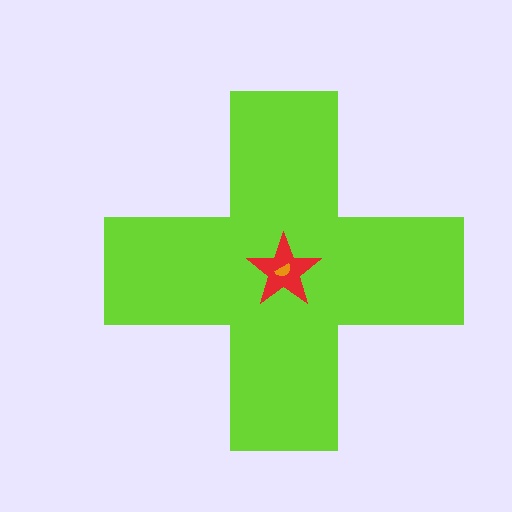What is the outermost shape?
The lime cross.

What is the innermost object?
The orange semicircle.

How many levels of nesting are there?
3.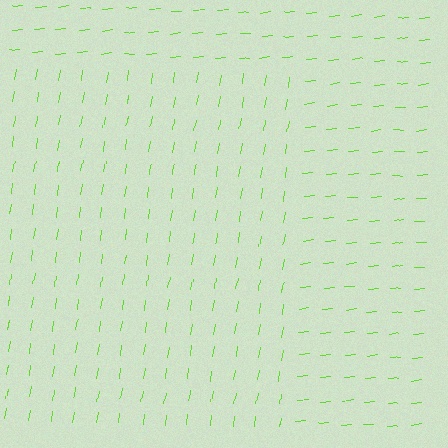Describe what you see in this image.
The image is filled with small lime line segments. A rectangle region in the image has lines oriented differently from the surrounding lines, creating a visible texture boundary.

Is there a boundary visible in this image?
Yes, there is a texture boundary formed by a change in line orientation.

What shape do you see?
I see a rectangle.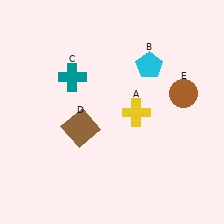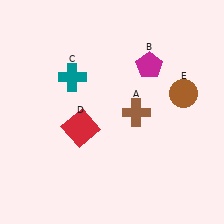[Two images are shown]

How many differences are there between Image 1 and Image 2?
There are 3 differences between the two images.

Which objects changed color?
A changed from yellow to brown. B changed from cyan to magenta. D changed from brown to red.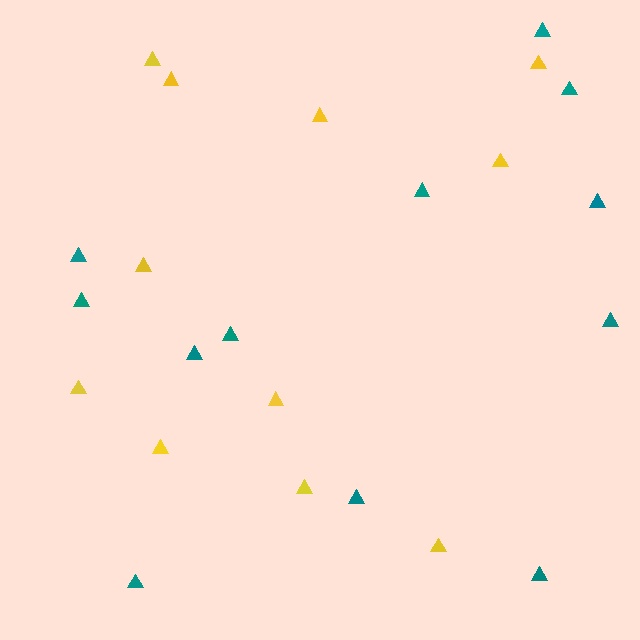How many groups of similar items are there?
There are 2 groups: one group of teal triangles (12) and one group of yellow triangles (11).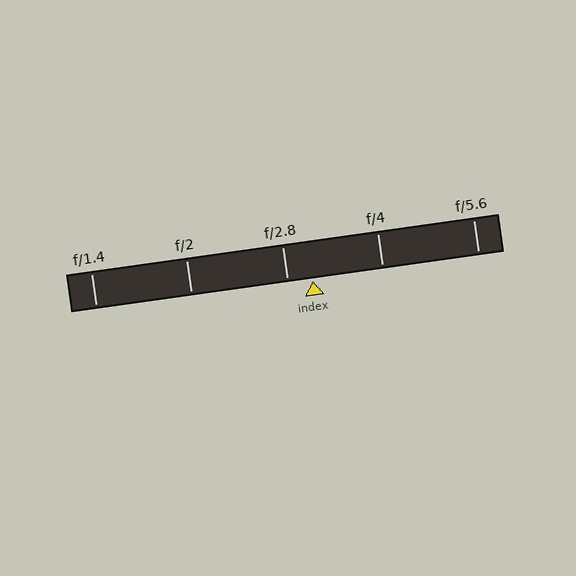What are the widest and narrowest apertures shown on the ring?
The widest aperture shown is f/1.4 and the narrowest is f/5.6.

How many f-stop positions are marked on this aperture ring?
There are 5 f-stop positions marked.